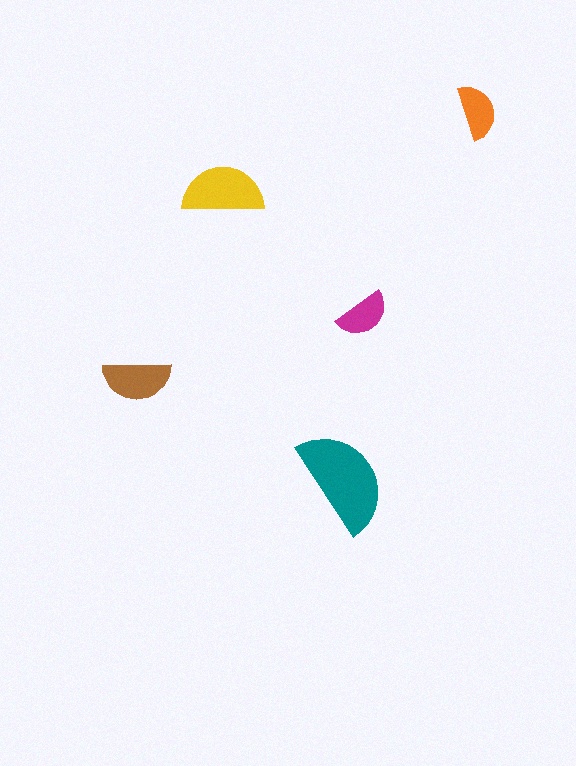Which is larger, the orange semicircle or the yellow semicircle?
The yellow one.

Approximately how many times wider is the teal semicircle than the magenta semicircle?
About 2 times wider.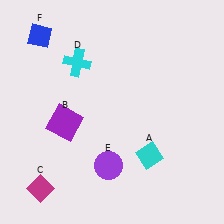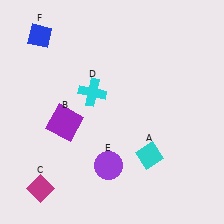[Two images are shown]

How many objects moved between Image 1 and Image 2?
1 object moved between the two images.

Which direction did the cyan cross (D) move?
The cyan cross (D) moved down.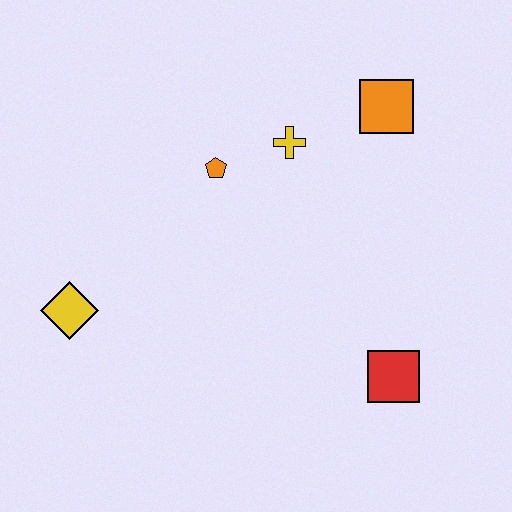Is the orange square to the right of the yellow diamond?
Yes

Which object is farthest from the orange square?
The yellow diamond is farthest from the orange square.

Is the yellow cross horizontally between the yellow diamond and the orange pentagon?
No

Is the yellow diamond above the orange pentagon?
No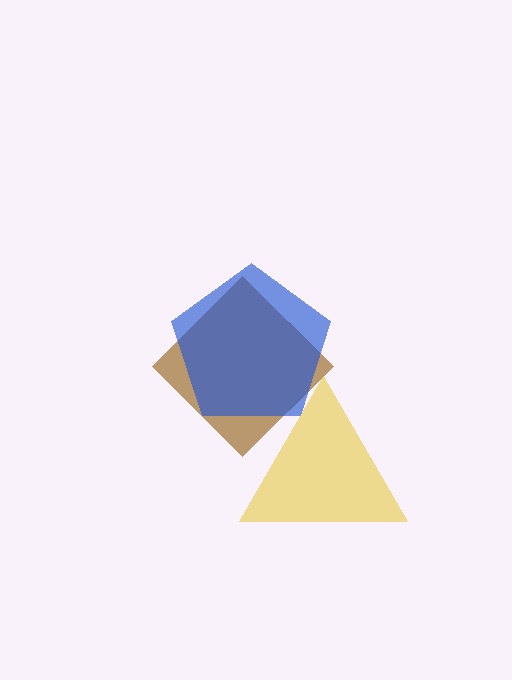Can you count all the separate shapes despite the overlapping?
Yes, there are 3 separate shapes.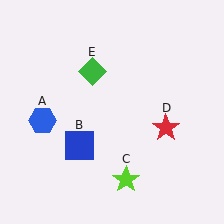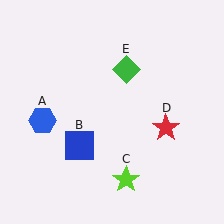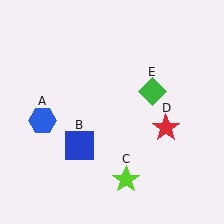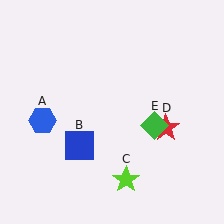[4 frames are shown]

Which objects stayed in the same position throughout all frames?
Blue hexagon (object A) and blue square (object B) and lime star (object C) and red star (object D) remained stationary.